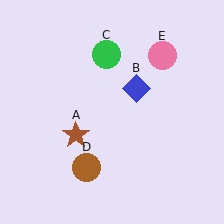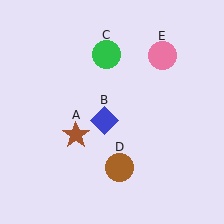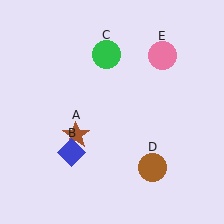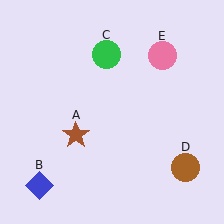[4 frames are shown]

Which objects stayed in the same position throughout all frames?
Brown star (object A) and green circle (object C) and pink circle (object E) remained stationary.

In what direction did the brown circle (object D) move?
The brown circle (object D) moved right.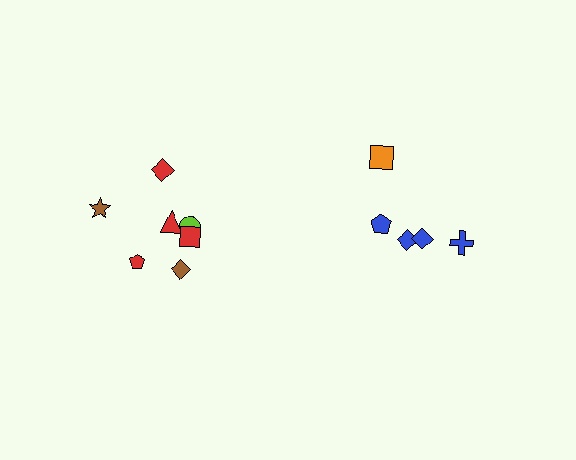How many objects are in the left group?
There are 7 objects.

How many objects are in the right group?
There are 5 objects.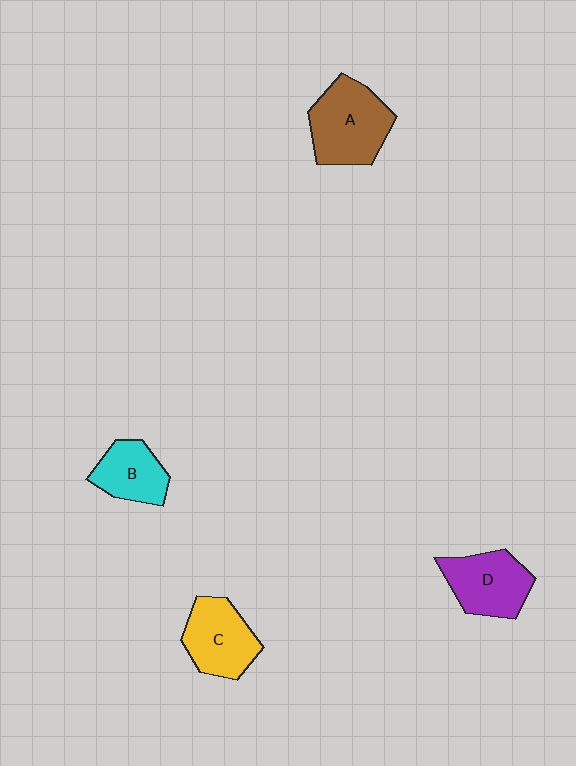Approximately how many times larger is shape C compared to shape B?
Approximately 1.2 times.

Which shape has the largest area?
Shape A (brown).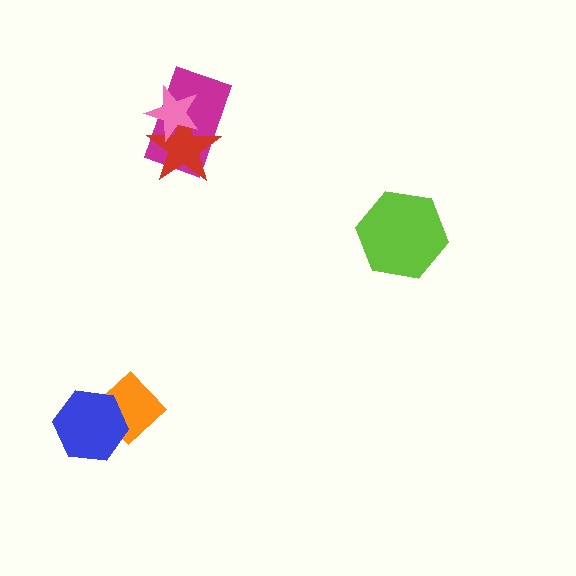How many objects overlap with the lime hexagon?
0 objects overlap with the lime hexagon.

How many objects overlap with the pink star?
2 objects overlap with the pink star.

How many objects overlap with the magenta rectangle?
2 objects overlap with the magenta rectangle.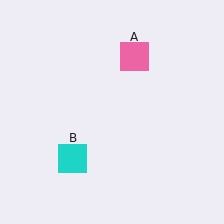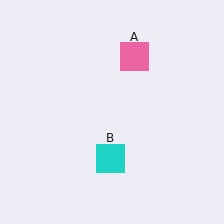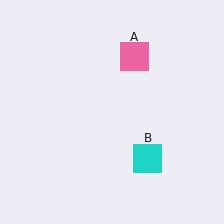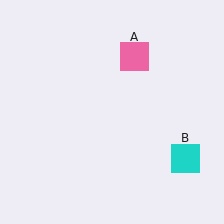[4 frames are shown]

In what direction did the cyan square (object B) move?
The cyan square (object B) moved right.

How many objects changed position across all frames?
1 object changed position: cyan square (object B).